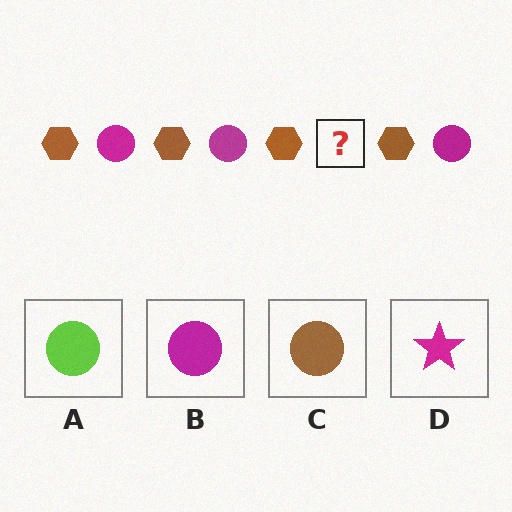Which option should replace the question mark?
Option B.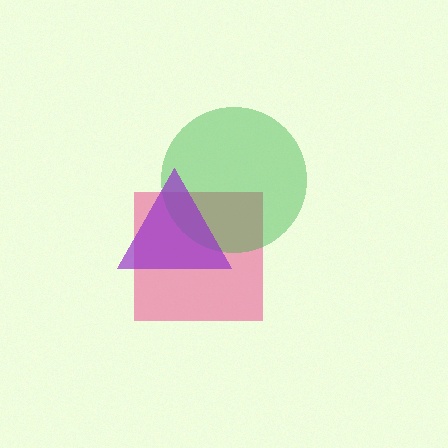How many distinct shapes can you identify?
There are 3 distinct shapes: a pink square, a green circle, a purple triangle.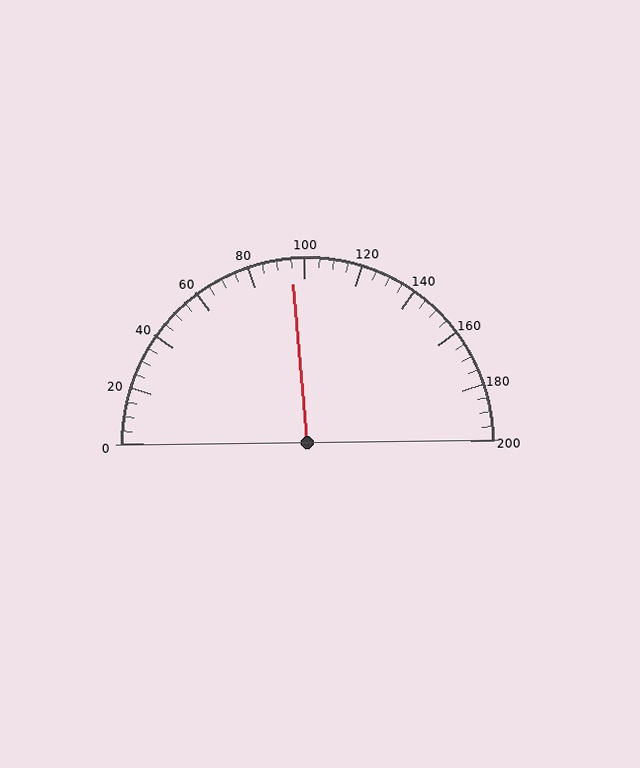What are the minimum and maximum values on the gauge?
The gauge ranges from 0 to 200.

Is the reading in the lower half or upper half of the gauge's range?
The reading is in the lower half of the range (0 to 200).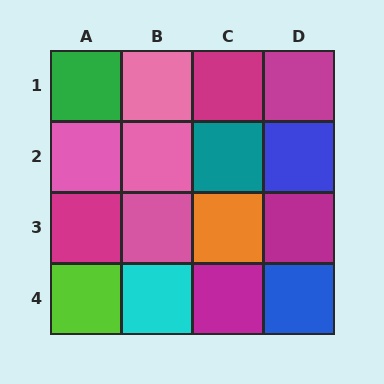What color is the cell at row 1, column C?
Magenta.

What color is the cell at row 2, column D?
Blue.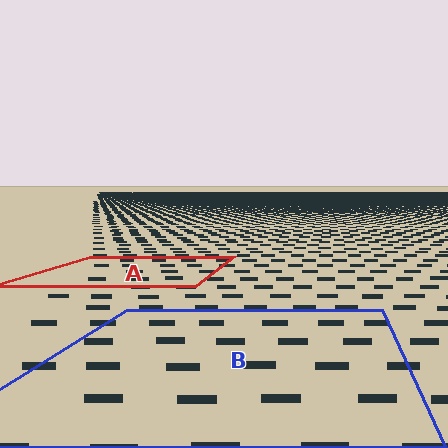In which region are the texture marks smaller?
The texture marks are smaller in region A, because it is farther away.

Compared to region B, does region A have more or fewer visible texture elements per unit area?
Region A has more texture elements per unit area — they are packed more densely because it is farther away.